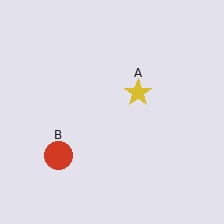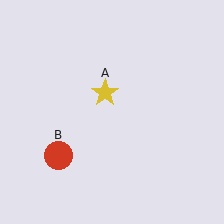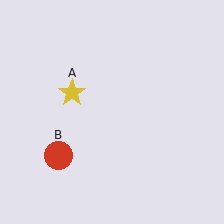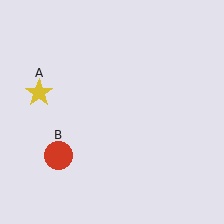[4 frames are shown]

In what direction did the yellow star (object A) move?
The yellow star (object A) moved left.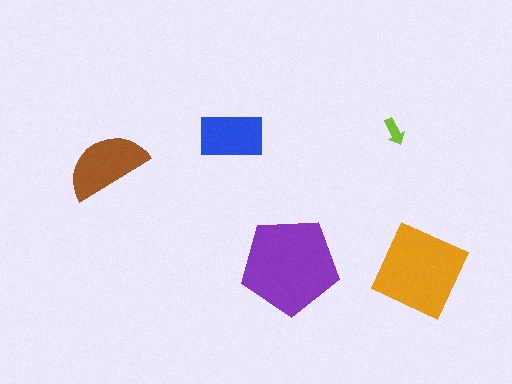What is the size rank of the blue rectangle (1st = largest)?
4th.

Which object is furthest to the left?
The brown semicircle is leftmost.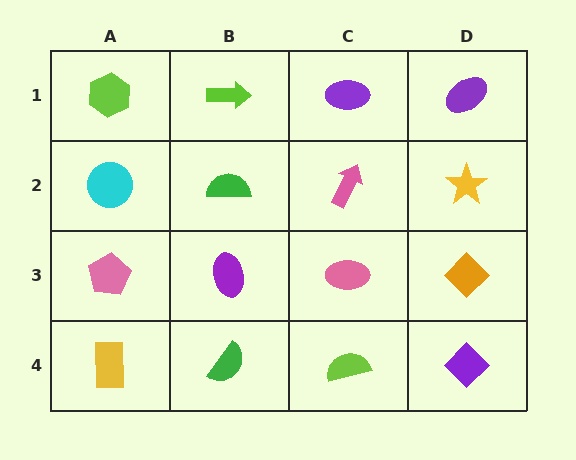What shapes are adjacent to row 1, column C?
A pink arrow (row 2, column C), a lime arrow (row 1, column B), a purple ellipse (row 1, column D).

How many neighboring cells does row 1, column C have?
3.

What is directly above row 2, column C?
A purple ellipse.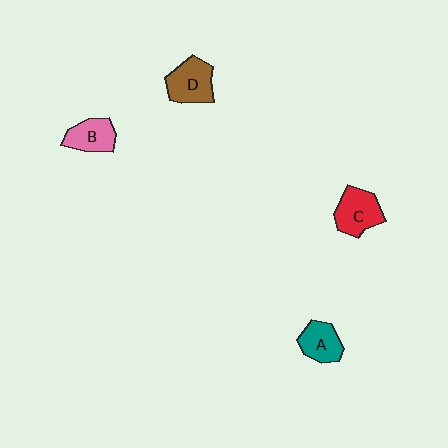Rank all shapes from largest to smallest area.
From largest to smallest: D (brown), C (red), B (pink), A (teal).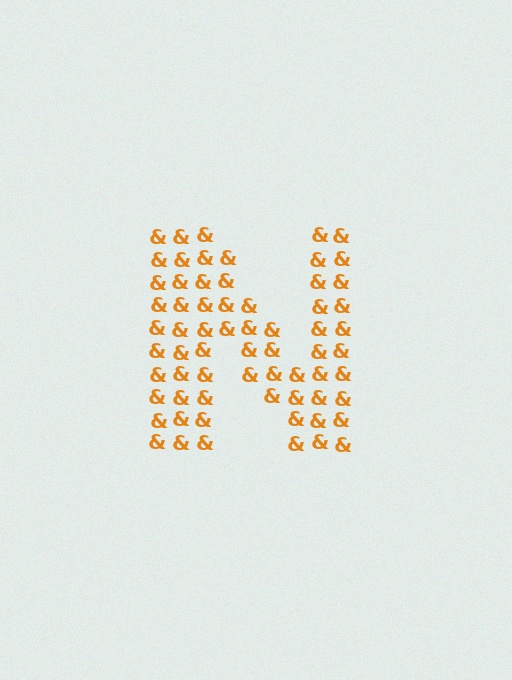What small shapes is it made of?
It is made of small ampersands.